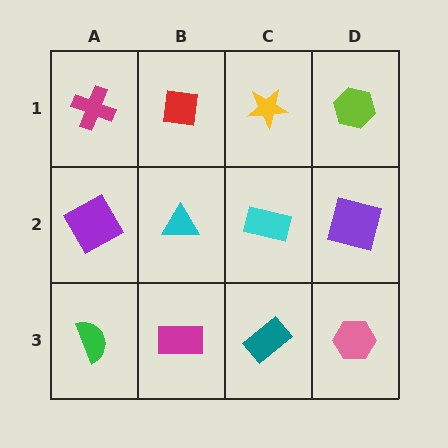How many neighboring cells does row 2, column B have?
4.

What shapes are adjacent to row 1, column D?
A purple square (row 2, column D), a yellow star (row 1, column C).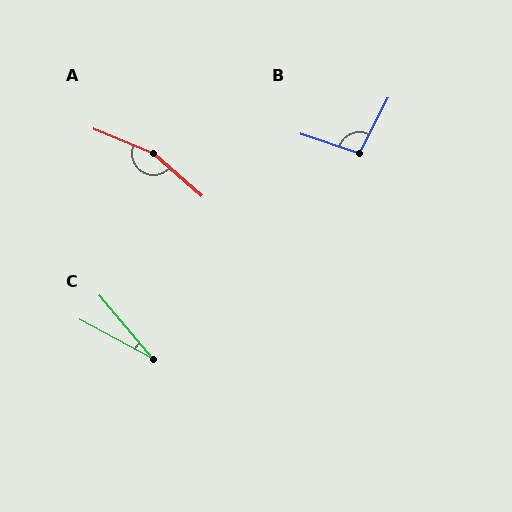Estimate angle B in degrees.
Approximately 99 degrees.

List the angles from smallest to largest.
C (21°), B (99°), A (161°).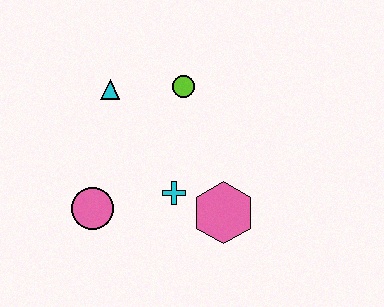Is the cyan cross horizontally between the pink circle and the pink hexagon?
Yes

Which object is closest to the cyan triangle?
The lime circle is closest to the cyan triangle.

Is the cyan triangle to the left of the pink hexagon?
Yes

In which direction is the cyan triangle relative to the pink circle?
The cyan triangle is above the pink circle.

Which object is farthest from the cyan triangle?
The pink hexagon is farthest from the cyan triangle.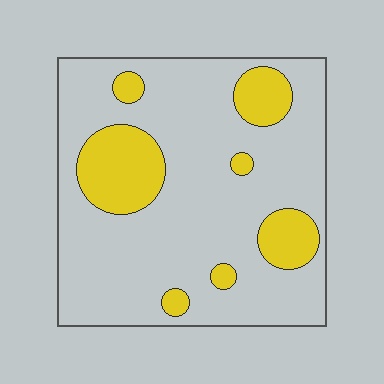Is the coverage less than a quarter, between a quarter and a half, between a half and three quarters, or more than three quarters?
Less than a quarter.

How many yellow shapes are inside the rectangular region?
7.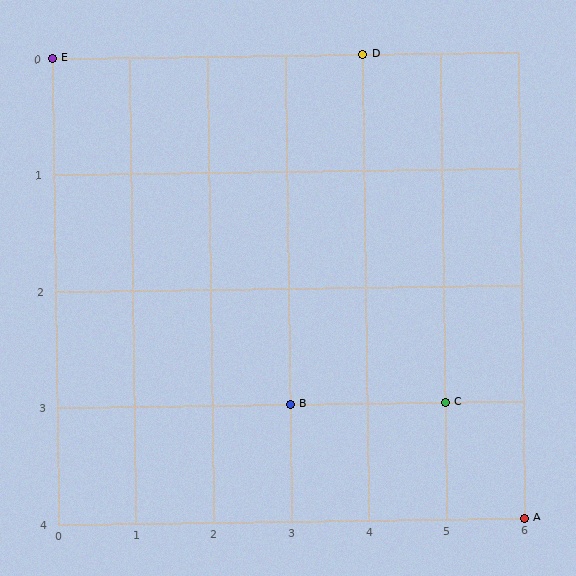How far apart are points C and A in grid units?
Points C and A are 1 column and 1 row apart (about 1.4 grid units diagonally).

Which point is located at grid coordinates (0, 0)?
Point E is at (0, 0).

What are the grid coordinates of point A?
Point A is at grid coordinates (6, 4).